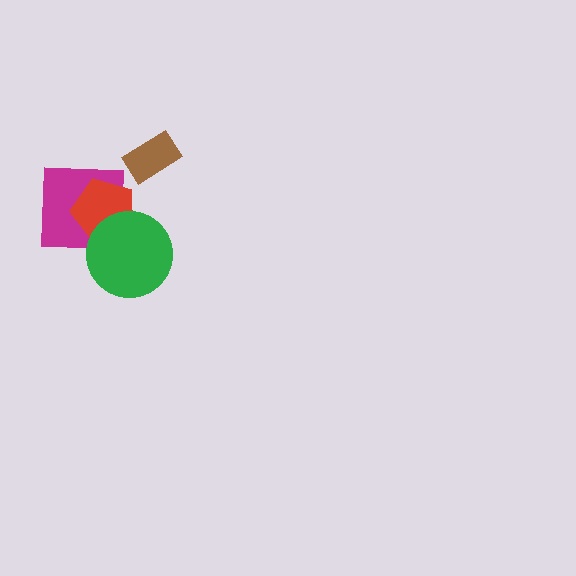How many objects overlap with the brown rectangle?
0 objects overlap with the brown rectangle.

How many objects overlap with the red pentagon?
2 objects overlap with the red pentagon.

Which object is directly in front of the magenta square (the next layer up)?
The red pentagon is directly in front of the magenta square.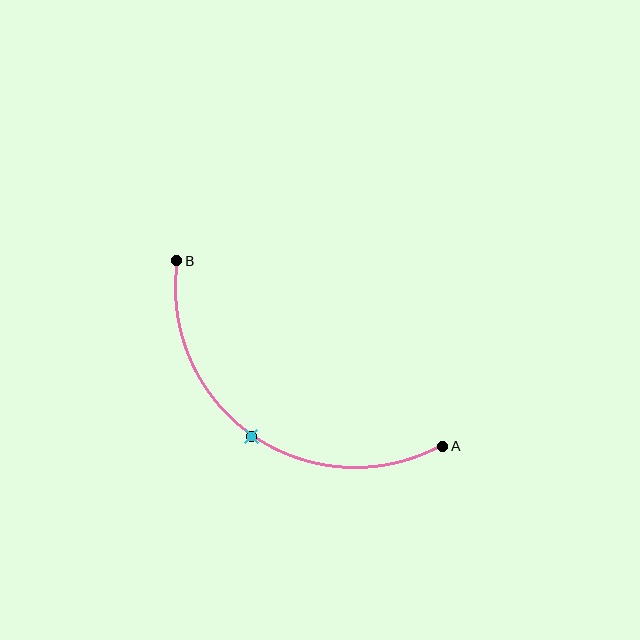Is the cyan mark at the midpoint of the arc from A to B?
Yes. The cyan mark lies on the arc at equal arc-length from both A and B — it is the arc midpoint.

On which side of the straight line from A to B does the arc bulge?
The arc bulges below and to the left of the straight line connecting A and B.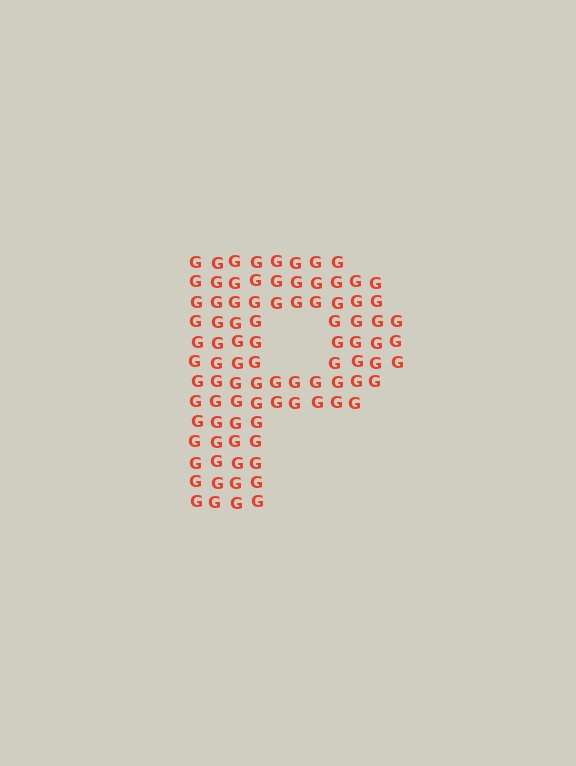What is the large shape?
The large shape is the letter P.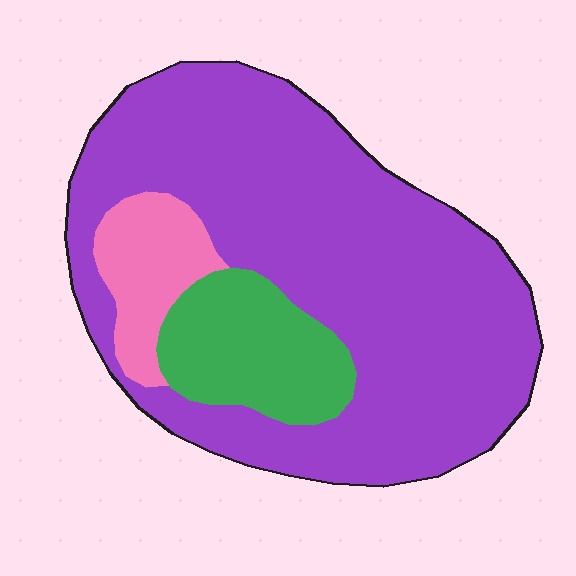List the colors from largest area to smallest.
From largest to smallest: purple, green, pink.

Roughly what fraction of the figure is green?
Green covers about 15% of the figure.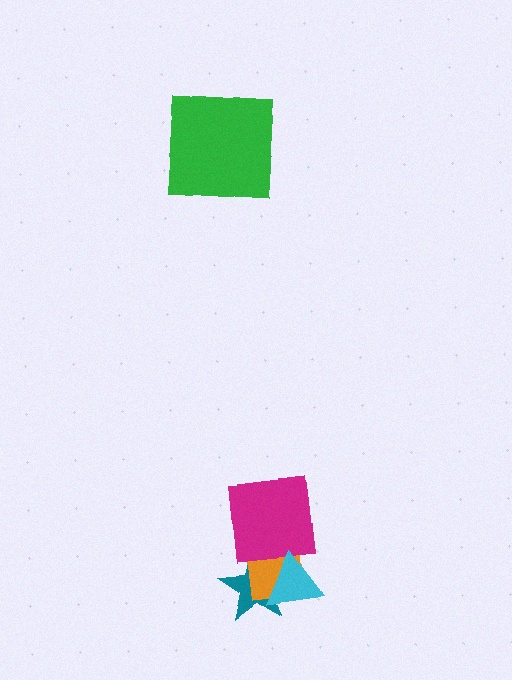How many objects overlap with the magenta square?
2 objects overlap with the magenta square.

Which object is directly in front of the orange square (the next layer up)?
The magenta square is directly in front of the orange square.